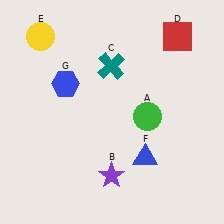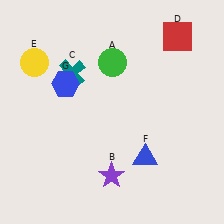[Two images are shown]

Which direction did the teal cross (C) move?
The teal cross (C) moved left.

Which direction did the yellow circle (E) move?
The yellow circle (E) moved down.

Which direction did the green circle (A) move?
The green circle (A) moved up.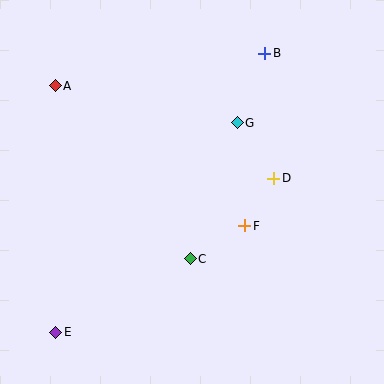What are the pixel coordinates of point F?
Point F is at (245, 226).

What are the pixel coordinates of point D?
Point D is at (274, 178).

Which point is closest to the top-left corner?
Point A is closest to the top-left corner.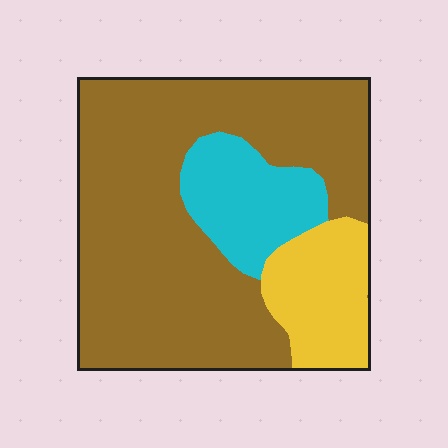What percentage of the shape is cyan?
Cyan takes up about one sixth (1/6) of the shape.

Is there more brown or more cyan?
Brown.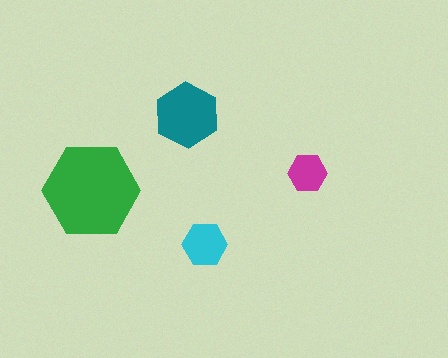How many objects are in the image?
There are 4 objects in the image.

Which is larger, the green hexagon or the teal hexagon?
The green one.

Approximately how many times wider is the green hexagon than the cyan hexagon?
About 2 times wider.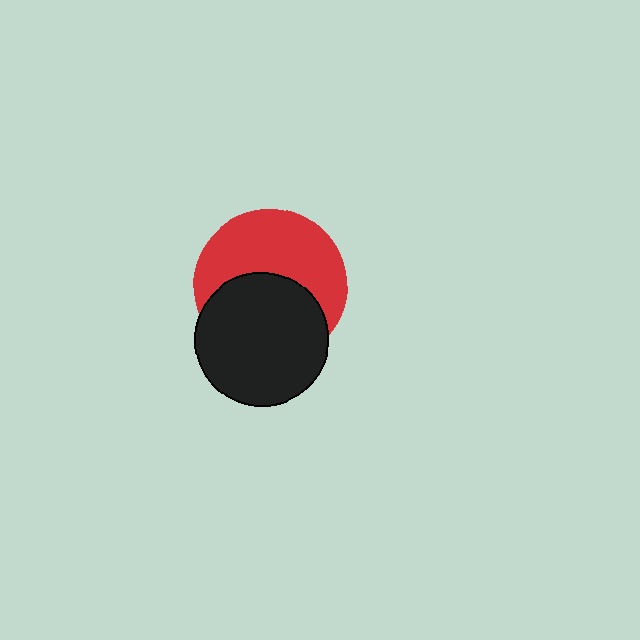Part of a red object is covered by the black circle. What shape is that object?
It is a circle.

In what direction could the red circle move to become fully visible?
The red circle could move up. That would shift it out from behind the black circle entirely.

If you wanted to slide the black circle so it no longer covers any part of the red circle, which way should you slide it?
Slide it down — that is the most direct way to separate the two shapes.